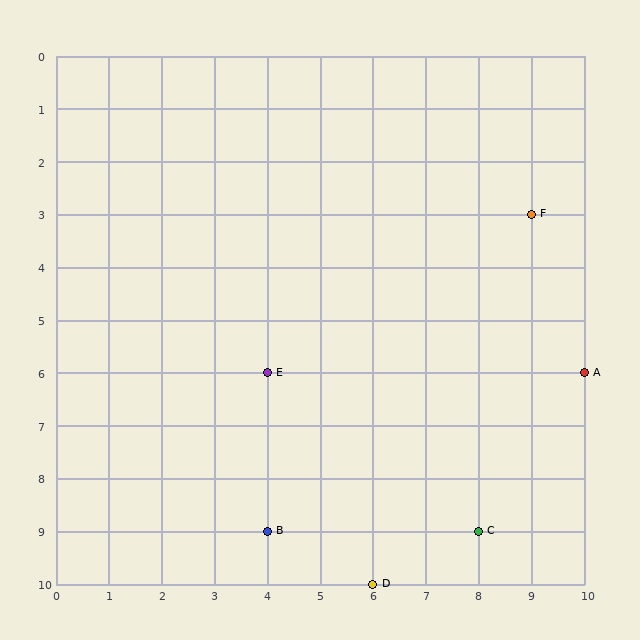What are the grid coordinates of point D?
Point D is at grid coordinates (6, 10).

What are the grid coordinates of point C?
Point C is at grid coordinates (8, 9).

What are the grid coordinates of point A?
Point A is at grid coordinates (10, 6).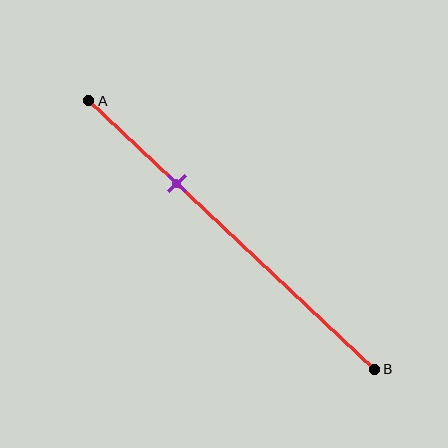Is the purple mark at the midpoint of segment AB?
No, the mark is at about 30% from A, not at the 50% midpoint.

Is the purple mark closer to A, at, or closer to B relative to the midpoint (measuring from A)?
The purple mark is closer to point A than the midpoint of segment AB.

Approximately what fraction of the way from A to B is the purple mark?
The purple mark is approximately 30% of the way from A to B.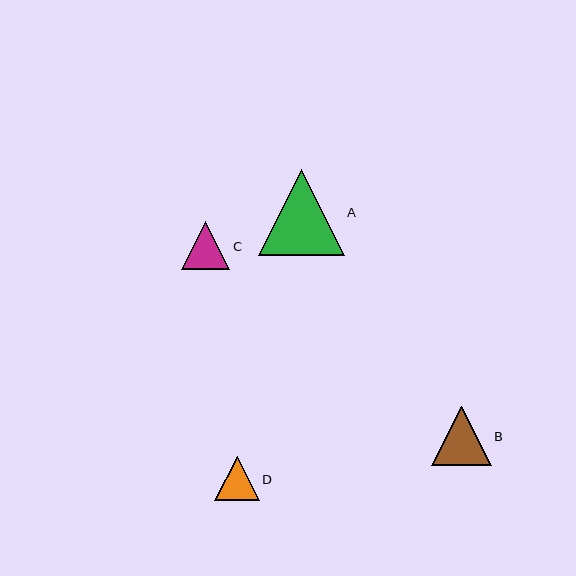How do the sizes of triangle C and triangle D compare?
Triangle C and triangle D are approximately the same size.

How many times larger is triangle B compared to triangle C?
Triangle B is approximately 1.2 times the size of triangle C.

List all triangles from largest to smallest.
From largest to smallest: A, B, C, D.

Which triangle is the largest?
Triangle A is the largest with a size of approximately 86 pixels.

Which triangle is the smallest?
Triangle D is the smallest with a size of approximately 45 pixels.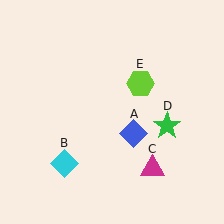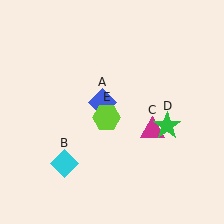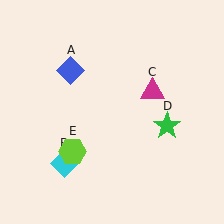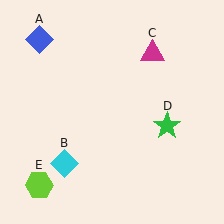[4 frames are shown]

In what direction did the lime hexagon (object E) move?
The lime hexagon (object E) moved down and to the left.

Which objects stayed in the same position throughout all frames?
Cyan diamond (object B) and green star (object D) remained stationary.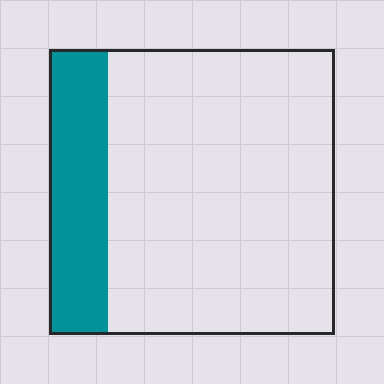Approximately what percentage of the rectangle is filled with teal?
Approximately 20%.